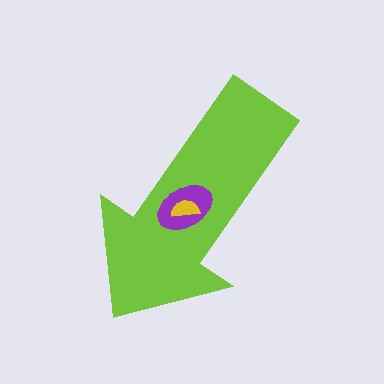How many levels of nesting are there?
3.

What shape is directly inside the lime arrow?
The purple ellipse.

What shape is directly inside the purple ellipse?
The yellow semicircle.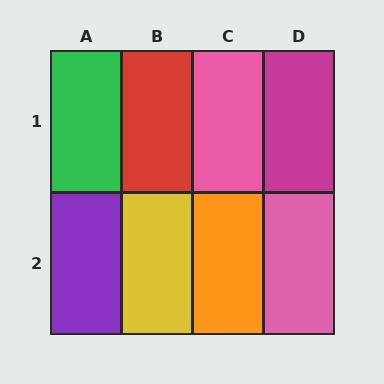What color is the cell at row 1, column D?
Magenta.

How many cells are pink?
2 cells are pink.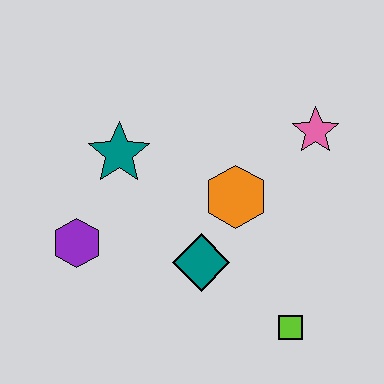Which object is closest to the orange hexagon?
The teal diamond is closest to the orange hexagon.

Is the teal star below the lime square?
No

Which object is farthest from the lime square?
The teal star is farthest from the lime square.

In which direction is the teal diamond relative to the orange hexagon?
The teal diamond is below the orange hexagon.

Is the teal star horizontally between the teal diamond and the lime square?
No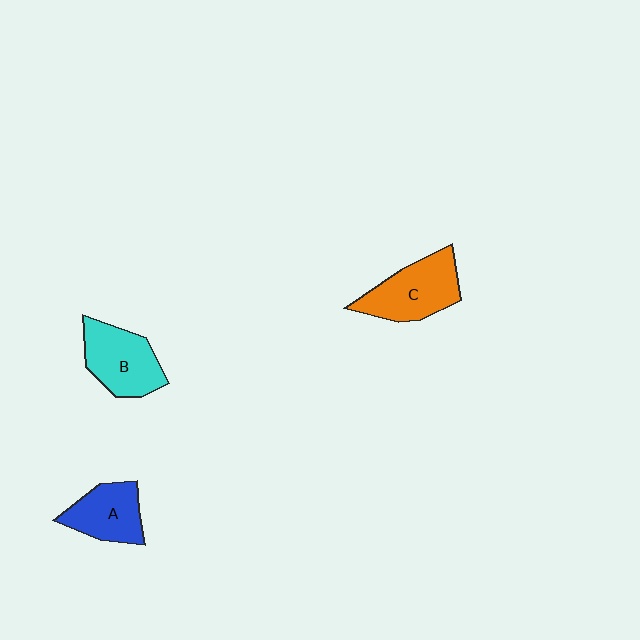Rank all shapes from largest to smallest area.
From largest to smallest: C (orange), B (cyan), A (blue).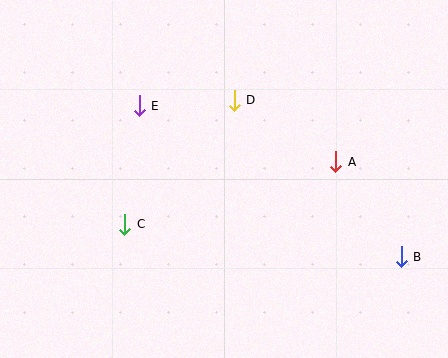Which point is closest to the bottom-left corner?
Point C is closest to the bottom-left corner.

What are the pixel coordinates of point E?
Point E is at (139, 106).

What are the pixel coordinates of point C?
Point C is at (125, 224).